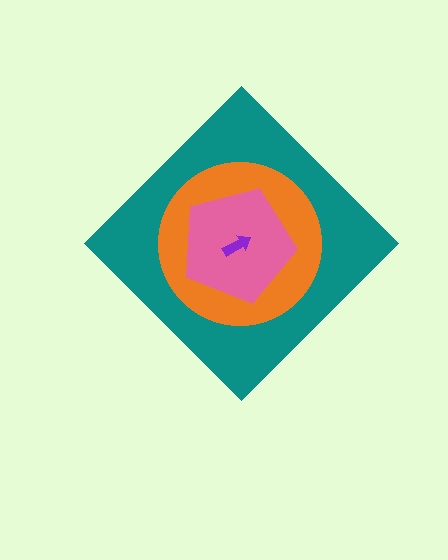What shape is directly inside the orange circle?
The pink pentagon.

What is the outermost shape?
The teal diamond.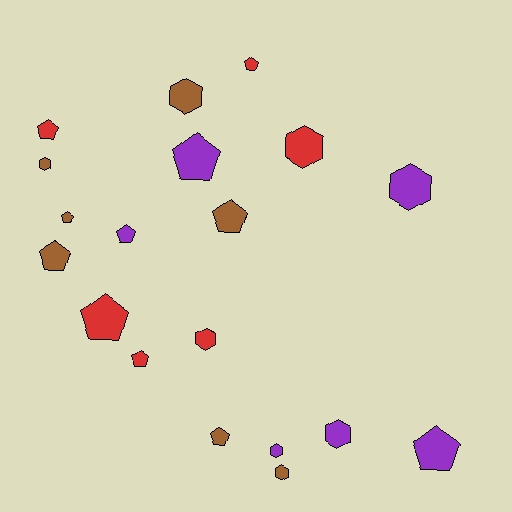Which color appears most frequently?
Brown, with 7 objects.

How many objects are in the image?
There are 19 objects.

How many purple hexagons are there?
There are 3 purple hexagons.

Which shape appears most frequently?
Pentagon, with 11 objects.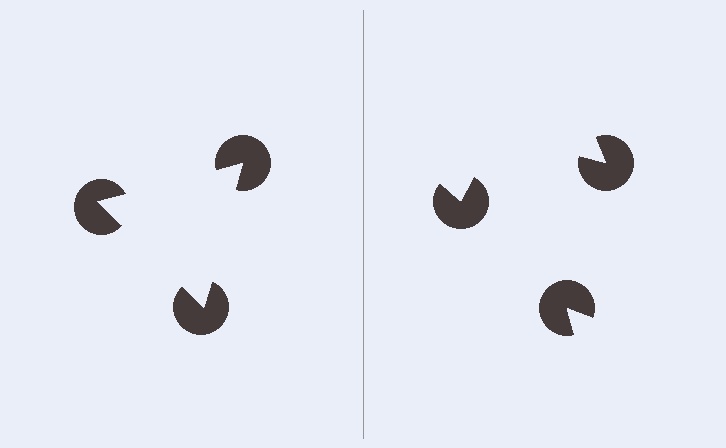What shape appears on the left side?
An illusory triangle.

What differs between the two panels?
The pac-man discs are positioned identically on both sides; only the wedge orientations differ. On the left they align to a triangle; on the right they are misaligned.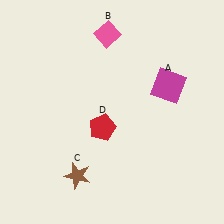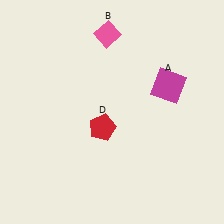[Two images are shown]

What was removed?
The brown star (C) was removed in Image 2.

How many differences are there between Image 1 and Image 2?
There is 1 difference between the two images.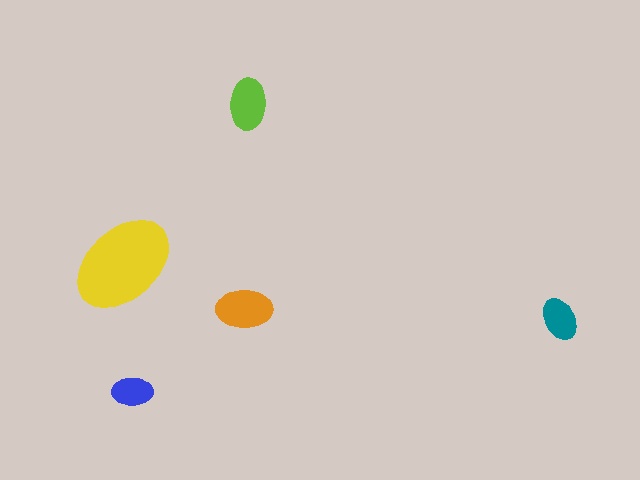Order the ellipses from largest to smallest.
the yellow one, the orange one, the lime one, the teal one, the blue one.